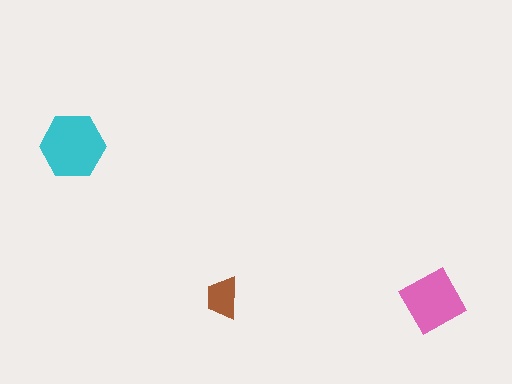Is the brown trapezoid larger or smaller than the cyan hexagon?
Smaller.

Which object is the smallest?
The brown trapezoid.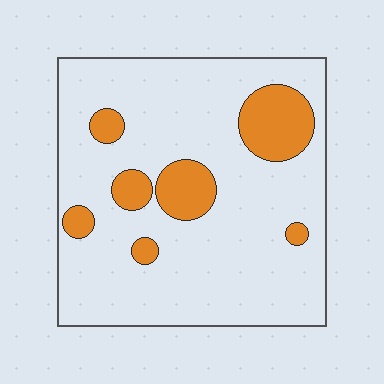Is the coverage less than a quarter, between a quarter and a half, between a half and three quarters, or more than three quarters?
Less than a quarter.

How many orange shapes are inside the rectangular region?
7.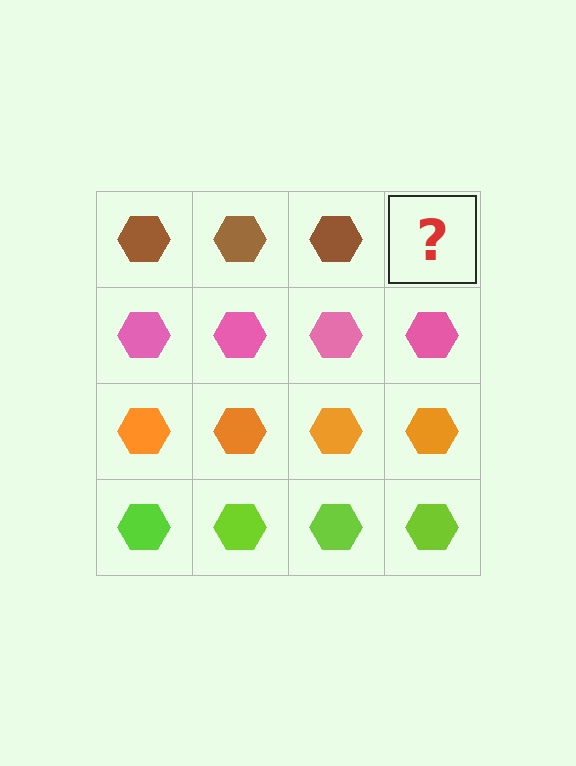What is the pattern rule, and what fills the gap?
The rule is that each row has a consistent color. The gap should be filled with a brown hexagon.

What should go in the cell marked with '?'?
The missing cell should contain a brown hexagon.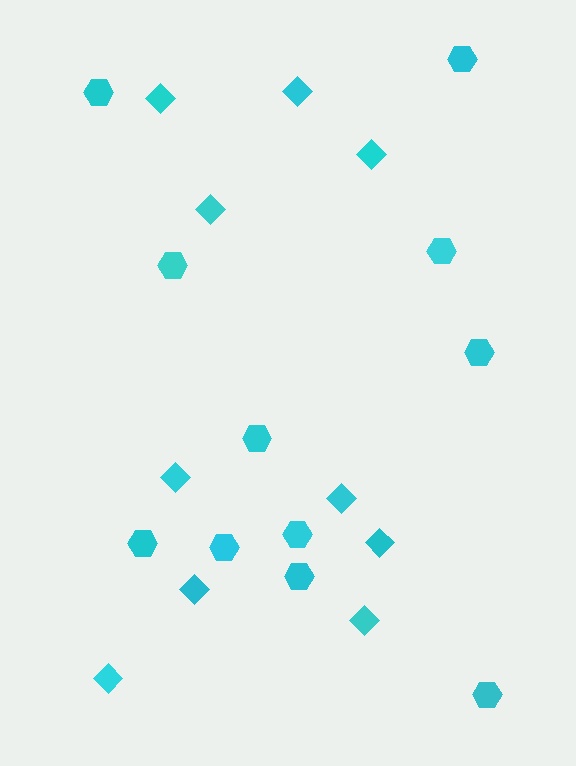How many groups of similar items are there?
There are 2 groups: one group of hexagons (11) and one group of diamonds (10).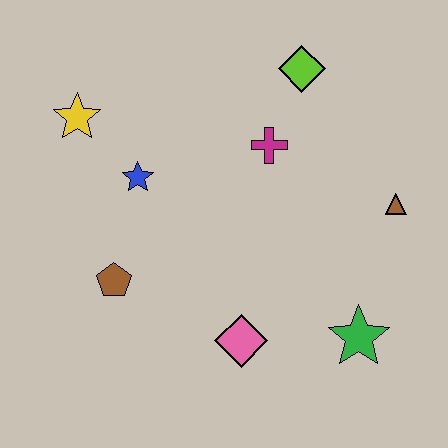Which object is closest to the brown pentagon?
The blue star is closest to the brown pentagon.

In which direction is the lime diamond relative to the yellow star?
The lime diamond is to the right of the yellow star.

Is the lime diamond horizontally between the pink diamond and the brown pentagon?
No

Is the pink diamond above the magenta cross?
No